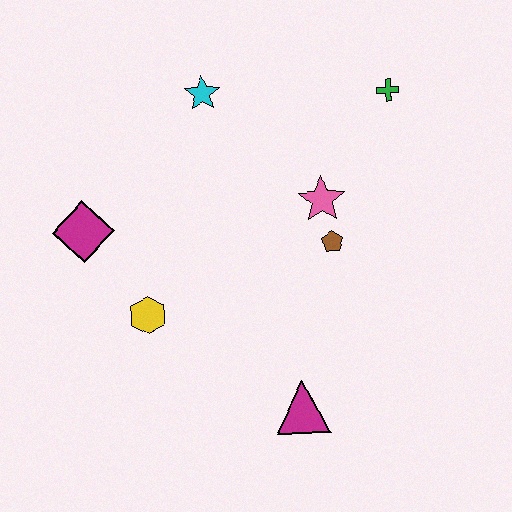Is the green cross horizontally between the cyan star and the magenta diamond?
No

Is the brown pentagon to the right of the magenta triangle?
Yes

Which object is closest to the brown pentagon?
The pink star is closest to the brown pentagon.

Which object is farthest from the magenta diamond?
The green cross is farthest from the magenta diamond.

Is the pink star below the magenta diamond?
No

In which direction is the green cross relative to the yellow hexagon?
The green cross is to the right of the yellow hexagon.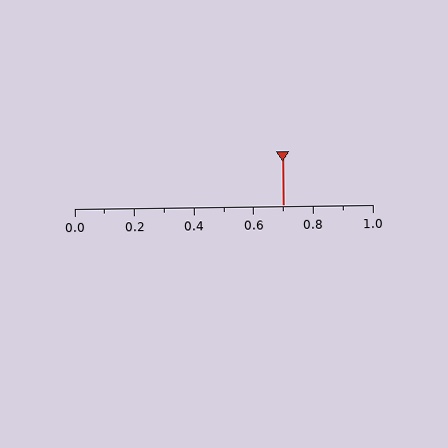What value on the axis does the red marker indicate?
The marker indicates approximately 0.7.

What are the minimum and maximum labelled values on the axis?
The axis runs from 0.0 to 1.0.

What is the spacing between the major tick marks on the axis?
The major ticks are spaced 0.2 apart.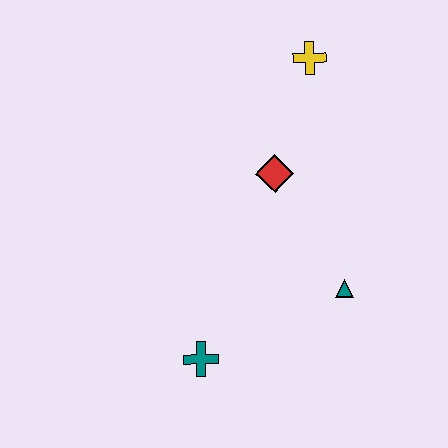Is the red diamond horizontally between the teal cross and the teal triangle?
Yes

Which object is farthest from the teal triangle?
The yellow cross is farthest from the teal triangle.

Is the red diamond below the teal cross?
No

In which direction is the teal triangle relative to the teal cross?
The teal triangle is to the right of the teal cross.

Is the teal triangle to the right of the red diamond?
Yes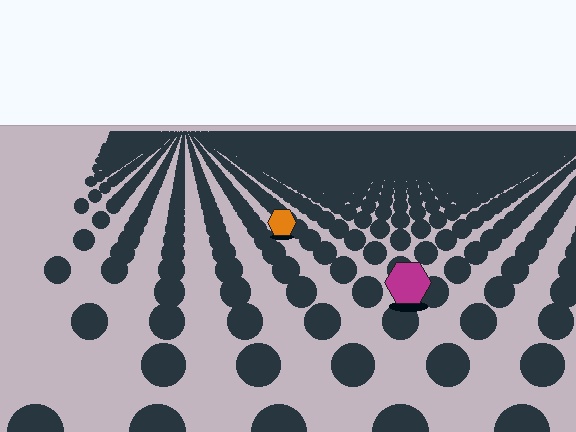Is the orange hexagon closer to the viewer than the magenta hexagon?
No. The magenta hexagon is closer — you can tell from the texture gradient: the ground texture is coarser near it.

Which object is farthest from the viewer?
The orange hexagon is farthest from the viewer. It appears smaller and the ground texture around it is denser.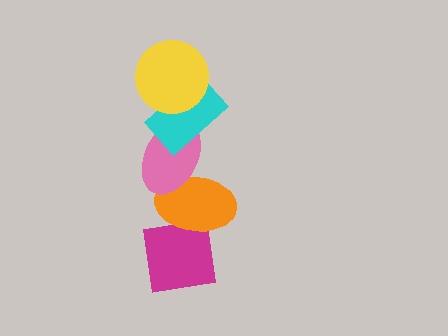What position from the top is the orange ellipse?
The orange ellipse is 4th from the top.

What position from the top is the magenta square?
The magenta square is 5th from the top.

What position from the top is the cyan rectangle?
The cyan rectangle is 2nd from the top.